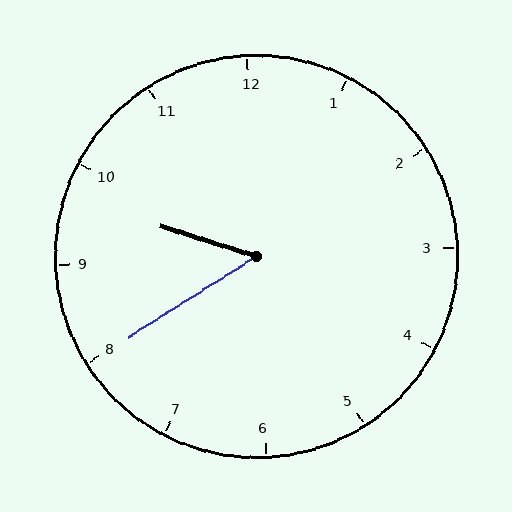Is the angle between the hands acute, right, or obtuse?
It is acute.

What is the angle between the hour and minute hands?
Approximately 50 degrees.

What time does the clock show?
9:40.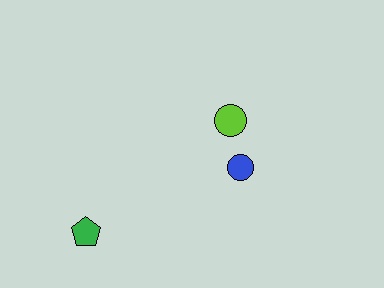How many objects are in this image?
There are 3 objects.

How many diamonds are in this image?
There are no diamonds.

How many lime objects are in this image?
There is 1 lime object.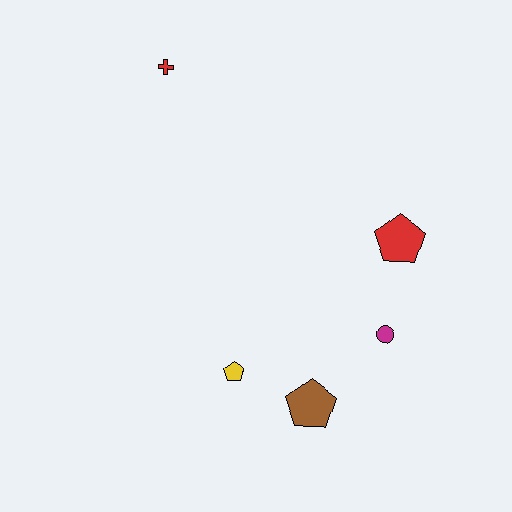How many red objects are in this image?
There are 2 red objects.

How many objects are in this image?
There are 5 objects.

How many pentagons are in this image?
There are 3 pentagons.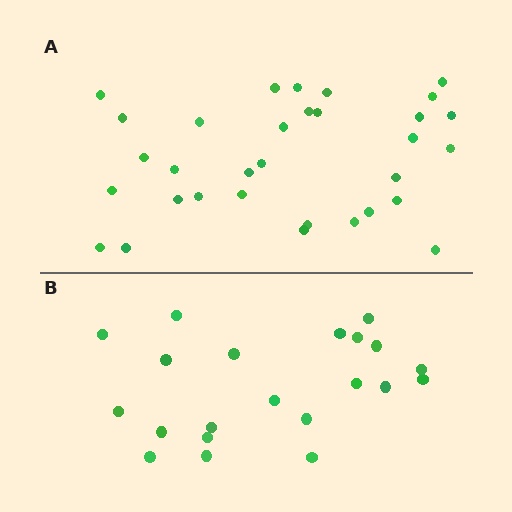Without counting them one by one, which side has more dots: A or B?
Region A (the top region) has more dots.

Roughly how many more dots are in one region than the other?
Region A has roughly 12 or so more dots than region B.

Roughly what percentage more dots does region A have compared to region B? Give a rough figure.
About 50% more.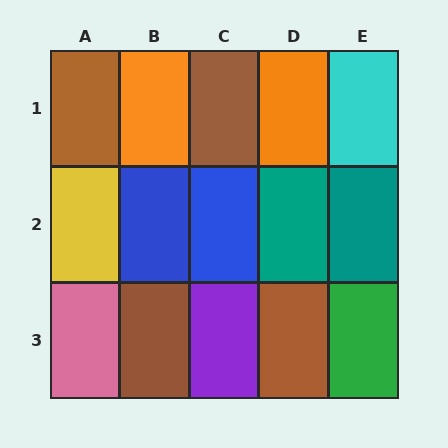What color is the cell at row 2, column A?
Yellow.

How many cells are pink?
1 cell is pink.